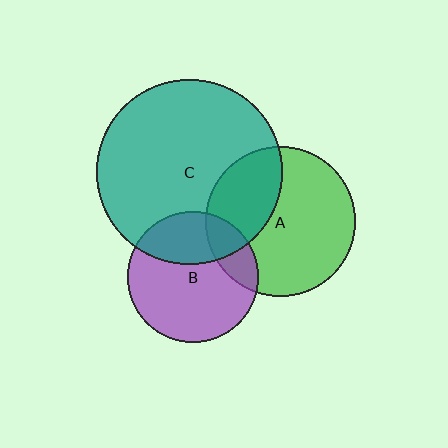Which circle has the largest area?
Circle C (teal).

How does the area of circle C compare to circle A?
Approximately 1.5 times.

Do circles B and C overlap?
Yes.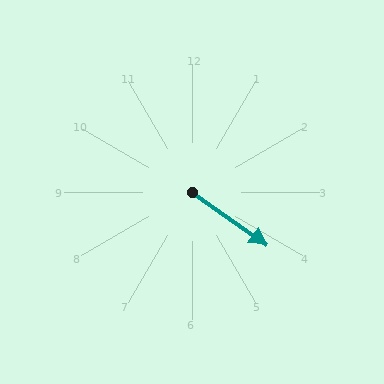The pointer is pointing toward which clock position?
Roughly 4 o'clock.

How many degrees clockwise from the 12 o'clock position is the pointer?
Approximately 125 degrees.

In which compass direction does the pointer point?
Southeast.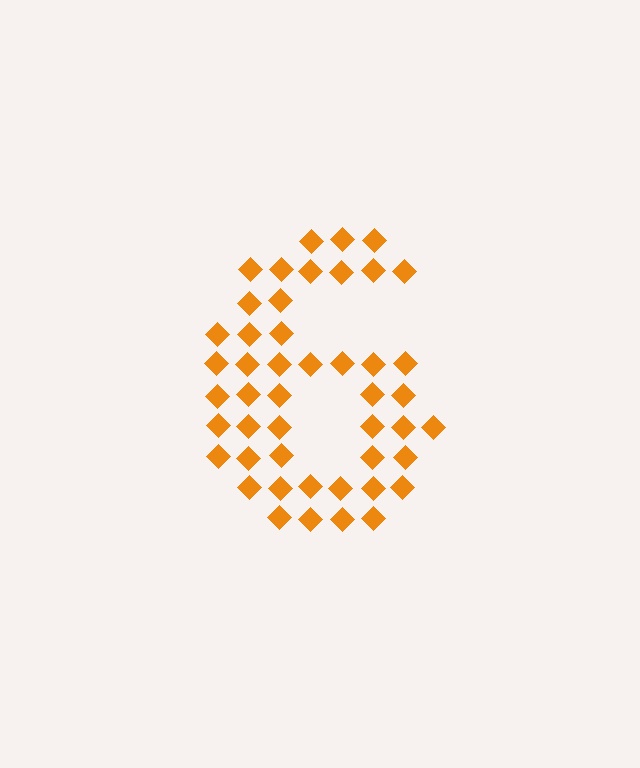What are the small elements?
The small elements are diamonds.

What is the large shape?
The large shape is the digit 6.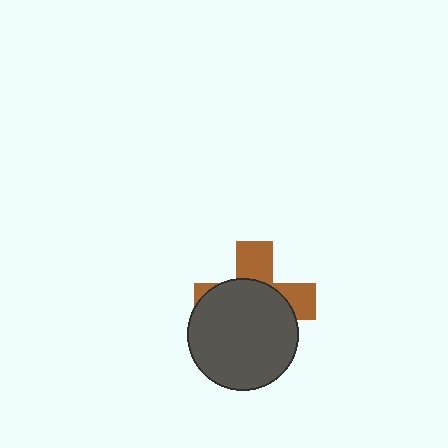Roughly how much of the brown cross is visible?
A small part of it is visible (roughly 36%).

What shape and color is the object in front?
The object in front is a dark gray circle.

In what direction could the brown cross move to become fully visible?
The brown cross could move up. That would shift it out from behind the dark gray circle entirely.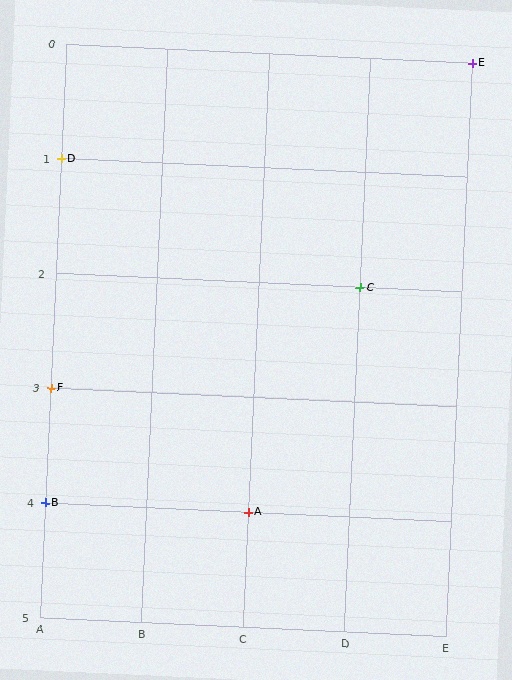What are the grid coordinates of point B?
Point B is at grid coordinates (A, 4).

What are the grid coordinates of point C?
Point C is at grid coordinates (D, 2).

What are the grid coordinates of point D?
Point D is at grid coordinates (A, 1).